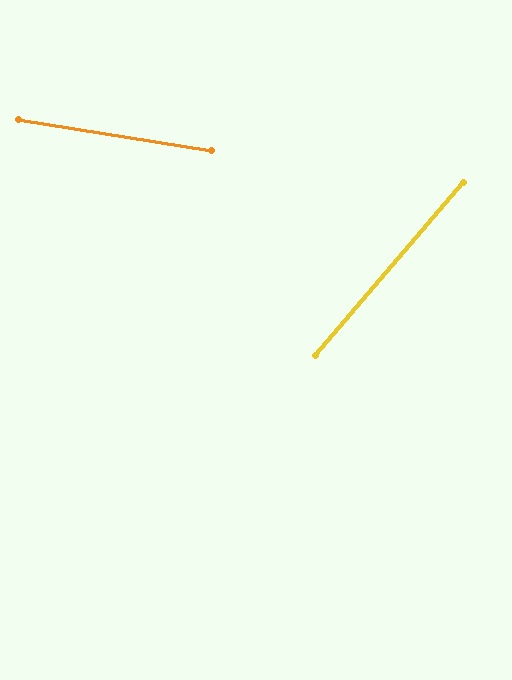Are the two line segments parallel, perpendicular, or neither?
Neither parallel nor perpendicular — they differ by about 58°.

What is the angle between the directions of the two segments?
Approximately 58 degrees.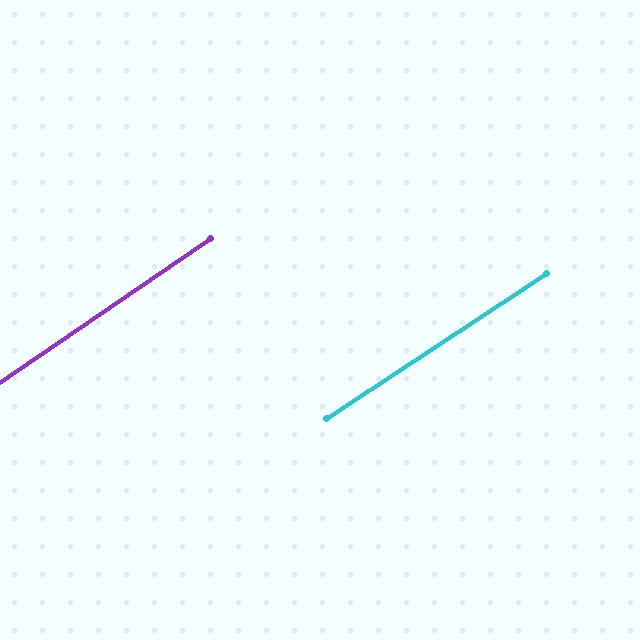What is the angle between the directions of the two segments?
Approximately 1 degree.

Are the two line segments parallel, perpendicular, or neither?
Parallel — their directions differ by only 0.8°.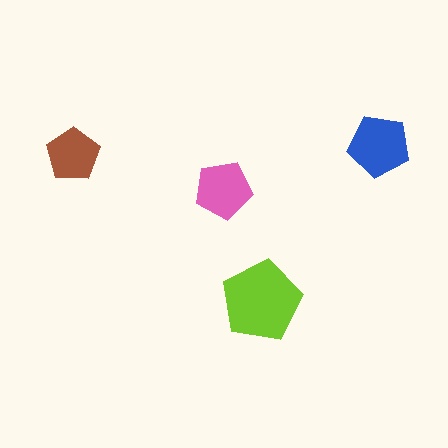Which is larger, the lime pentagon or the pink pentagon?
The lime one.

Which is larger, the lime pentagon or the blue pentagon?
The lime one.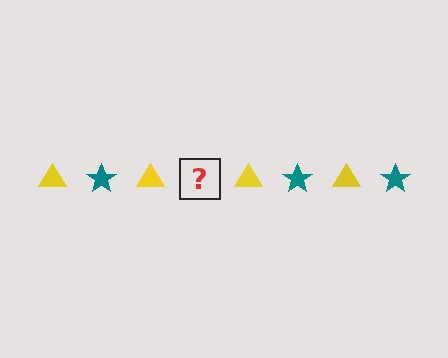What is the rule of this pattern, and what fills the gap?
The rule is that the pattern alternates between yellow triangle and teal star. The gap should be filled with a teal star.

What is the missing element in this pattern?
The missing element is a teal star.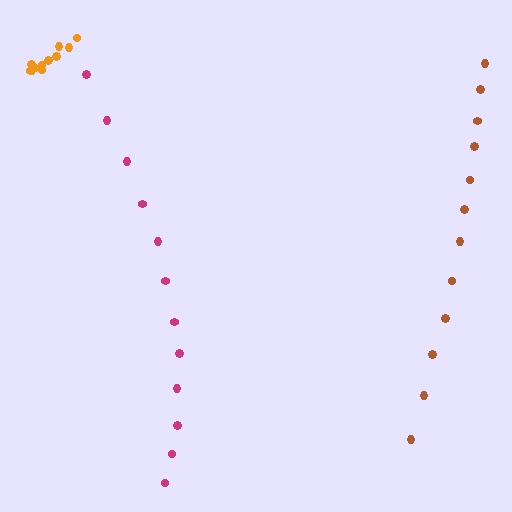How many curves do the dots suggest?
There are 3 distinct paths.